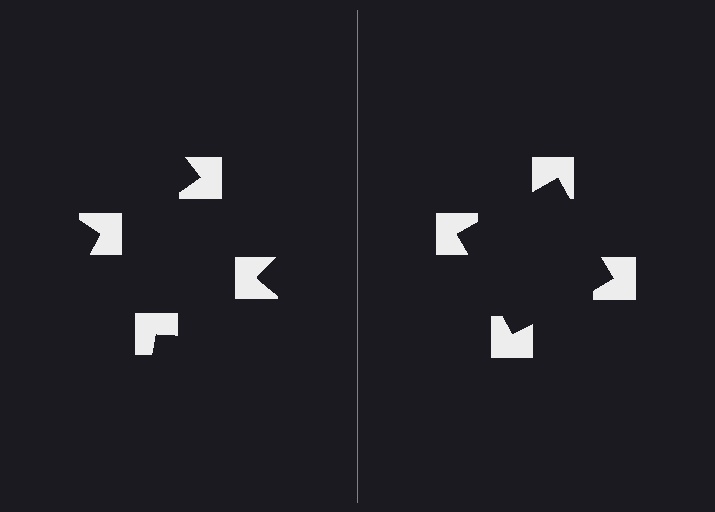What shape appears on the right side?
An illusory square.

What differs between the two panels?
The notched squares are positioned identically on both sides; only the wedge orientations differ. On the right they align to a square; on the left they are misaligned.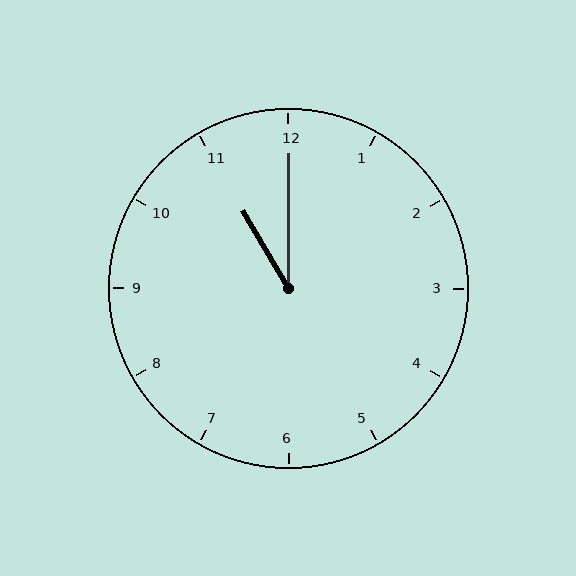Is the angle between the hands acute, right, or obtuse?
It is acute.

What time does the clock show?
11:00.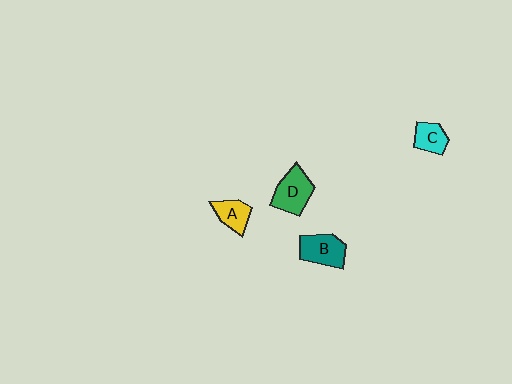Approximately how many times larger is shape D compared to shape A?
Approximately 1.5 times.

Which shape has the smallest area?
Shape C (cyan).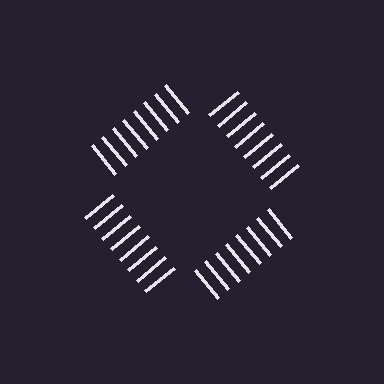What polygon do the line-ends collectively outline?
An illusory square — the line segments terminate on its edges but no continuous stroke is drawn.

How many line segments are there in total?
32 — 8 along each of the 4 edges.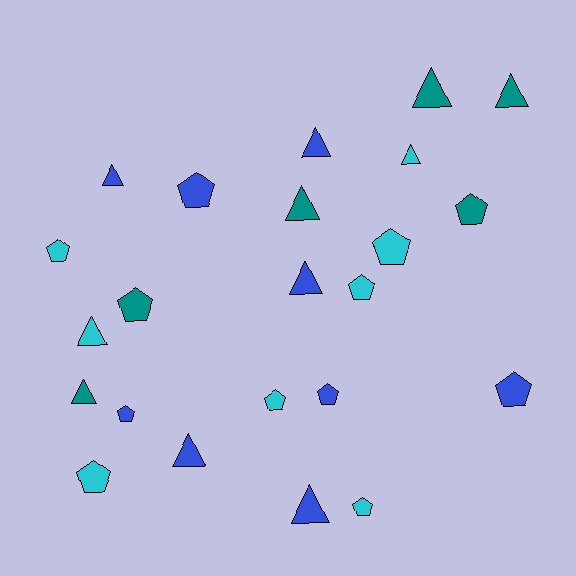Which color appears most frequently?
Blue, with 9 objects.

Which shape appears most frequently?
Pentagon, with 12 objects.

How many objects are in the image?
There are 23 objects.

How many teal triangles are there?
There are 4 teal triangles.